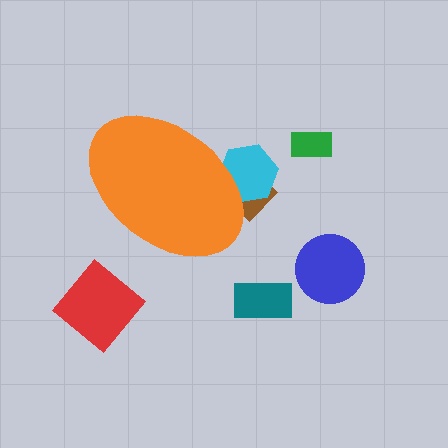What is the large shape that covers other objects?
An orange ellipse.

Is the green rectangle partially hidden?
No, the green rectangle is fully visible.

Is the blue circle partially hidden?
No, the blue circle is fully visible.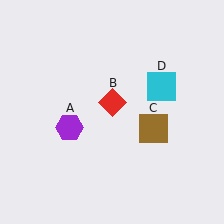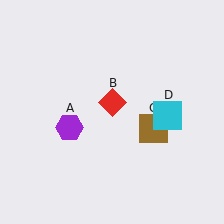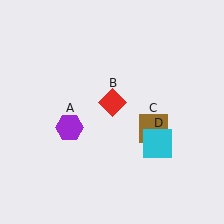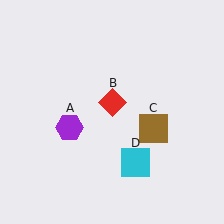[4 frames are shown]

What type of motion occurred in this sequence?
The cyan square (object D) rotated clockwise around the center of the scene.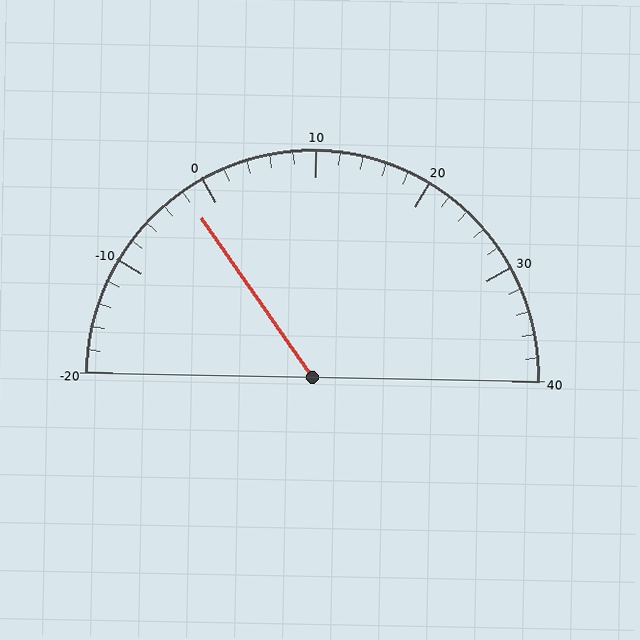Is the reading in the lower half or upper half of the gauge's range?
The reading is in the lower half of the range (-20 to 40).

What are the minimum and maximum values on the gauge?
The gauge ranges from -20 to 40.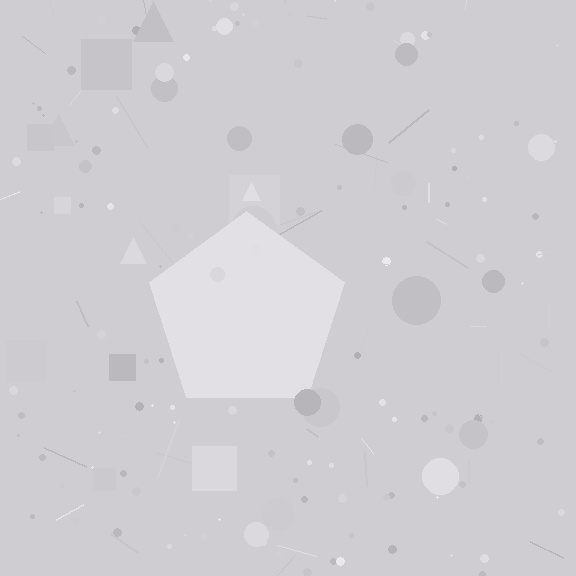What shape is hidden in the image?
A pentagon is hidden in the image.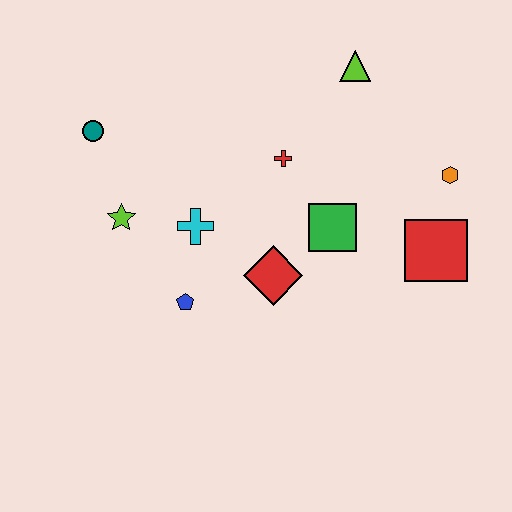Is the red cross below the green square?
No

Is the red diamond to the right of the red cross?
No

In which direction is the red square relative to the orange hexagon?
The red square is below the orange hexagon.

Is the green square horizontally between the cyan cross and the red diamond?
No